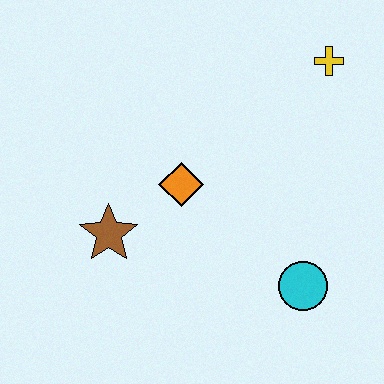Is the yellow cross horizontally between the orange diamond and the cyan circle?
No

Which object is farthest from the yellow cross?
The brown star is farthest from the yellow cross.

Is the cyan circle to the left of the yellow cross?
Yes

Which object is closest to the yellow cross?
The orange diamond is closest to the yellow cross.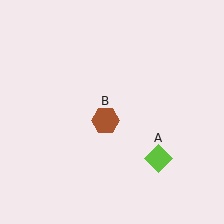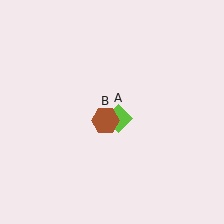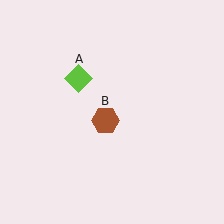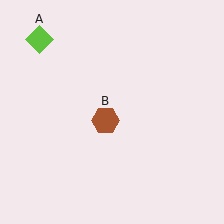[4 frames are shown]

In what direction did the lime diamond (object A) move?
The lime diamond (object A) moved up and to the left.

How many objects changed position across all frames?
1 object changed position: lime diamond (object A).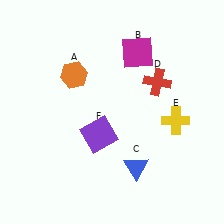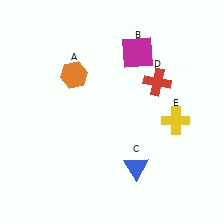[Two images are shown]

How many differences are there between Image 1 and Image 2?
There is 1 difference between the two images.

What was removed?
The purple square (F) was removed in Image 2.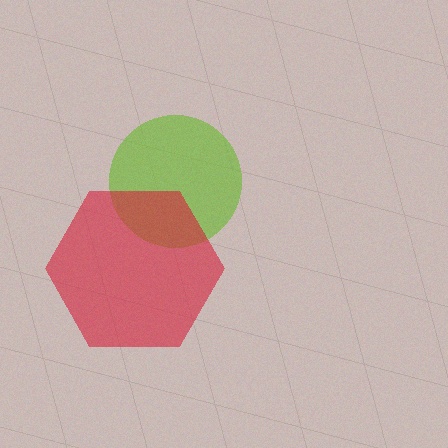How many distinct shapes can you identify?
There are 2 distinct shapes: a lime circle, a red hexagon.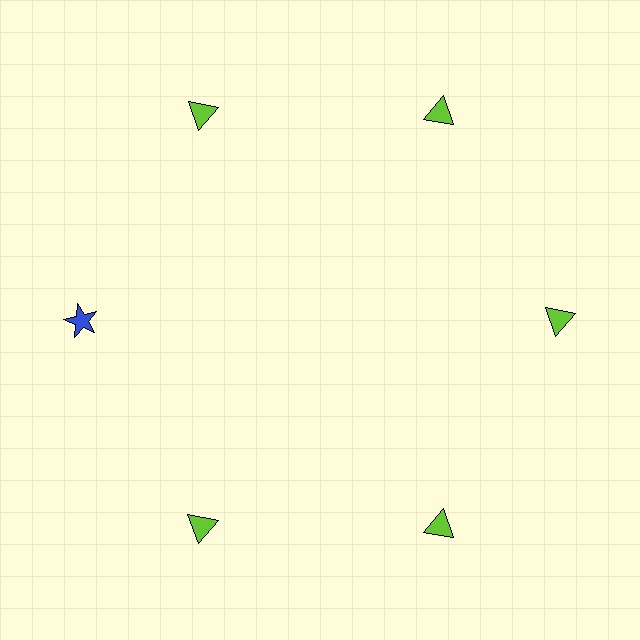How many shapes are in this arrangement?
There are 6 shapes arranged in a ring pattern.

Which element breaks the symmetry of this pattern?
The blue star at roughly the 9 o'clock position breaks the symmetry. All other shapes are lime triangles.